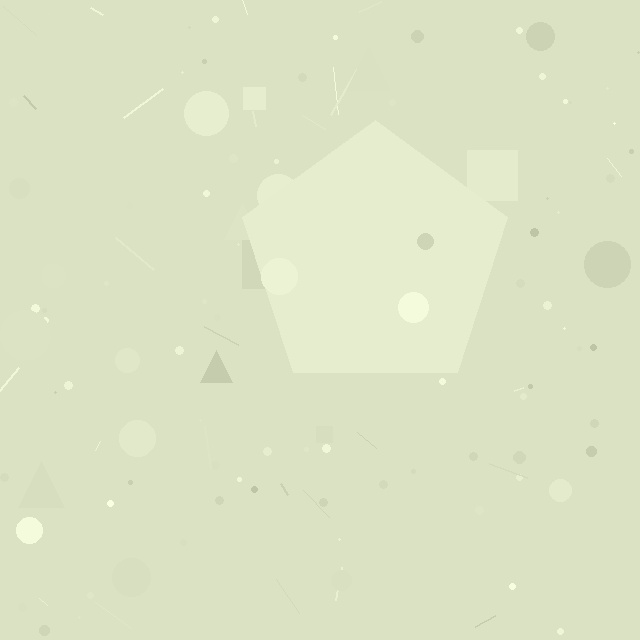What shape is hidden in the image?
A pentagon is hidden in the image.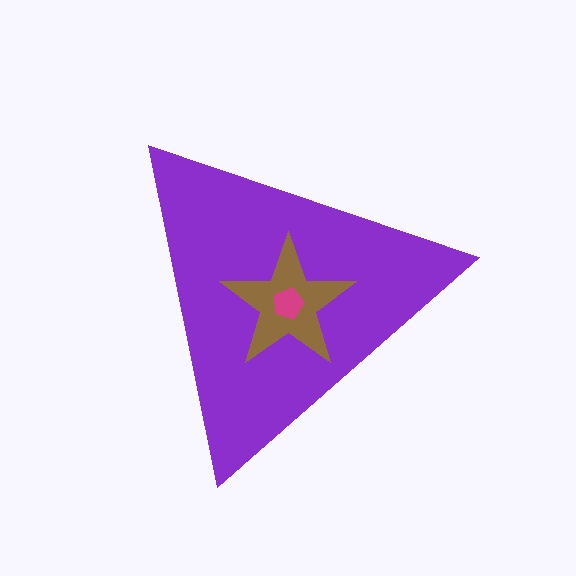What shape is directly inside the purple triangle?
The brown star.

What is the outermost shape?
The purple triangle.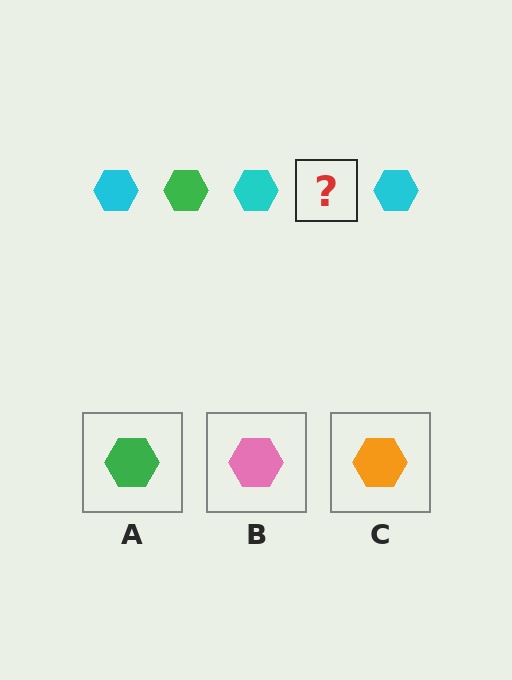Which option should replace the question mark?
Option A.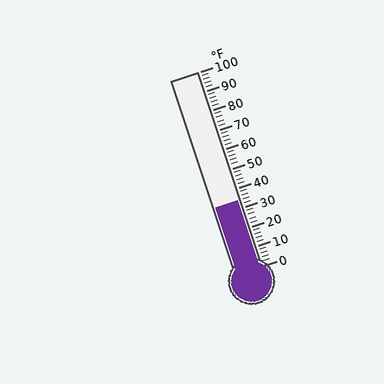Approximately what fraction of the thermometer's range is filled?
The thermometer is filled to approximately 35% of its range.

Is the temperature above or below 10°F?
The temperature is above 10°F.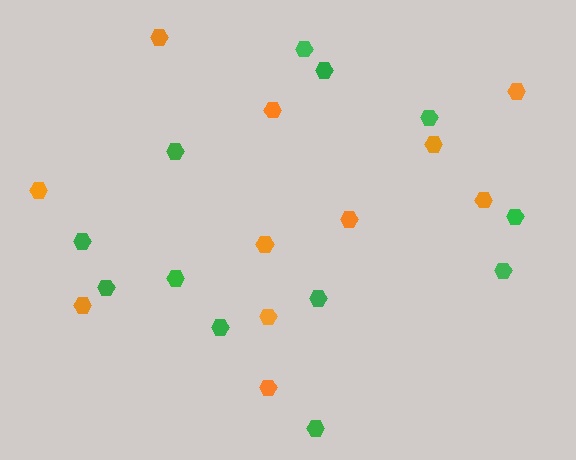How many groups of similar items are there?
There are 2 groups: one group of green hexagons (12) and one group of orange hexagons (11).